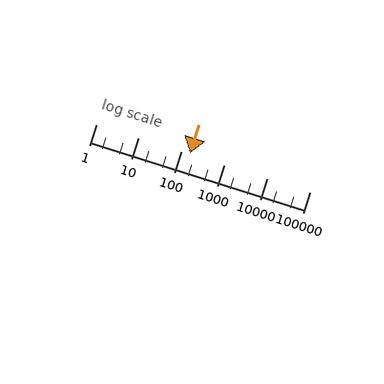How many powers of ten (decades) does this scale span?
The scale spans 5 decades, from 1 to 100000.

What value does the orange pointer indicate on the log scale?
The pointer indicates approximately 160.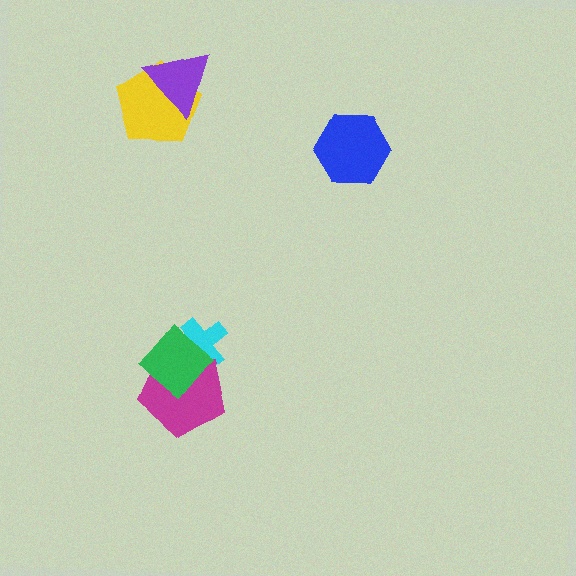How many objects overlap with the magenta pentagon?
2 objects overlap with the magenta pentagon.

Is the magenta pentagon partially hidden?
Yes, it is partially covered by another shape.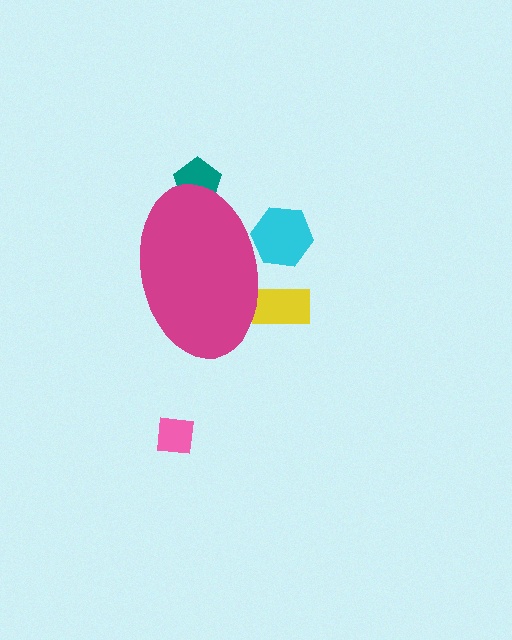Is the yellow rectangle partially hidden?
Yes, the yellow rectangle is partially hidden behind the magenta ellipse.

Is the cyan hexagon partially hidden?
Yes, the cyan hexagon is partially hidden behind the magenta ellipse.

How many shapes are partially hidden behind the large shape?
3 shapes are partially hidden.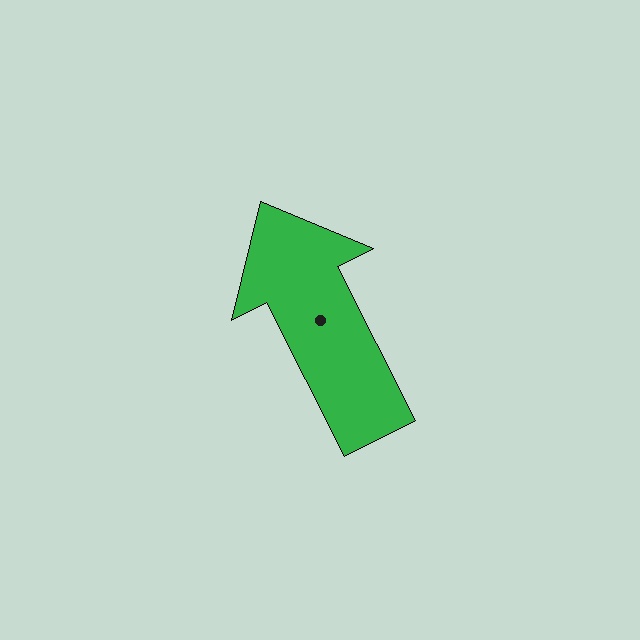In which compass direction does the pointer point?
Northwest.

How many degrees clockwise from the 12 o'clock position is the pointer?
Approximately 333 degrees.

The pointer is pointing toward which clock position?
Roughly 11 o'clock.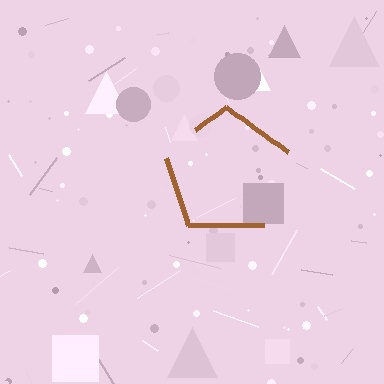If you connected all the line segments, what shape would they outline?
They would outline a pentagon.